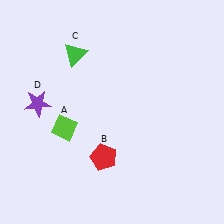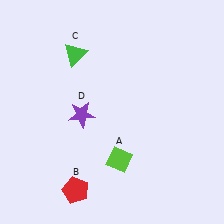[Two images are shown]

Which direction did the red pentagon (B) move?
The red pentagon (B) moved down.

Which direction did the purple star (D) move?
The purple star (D) moved right.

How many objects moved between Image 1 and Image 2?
3 objects moved between the two images.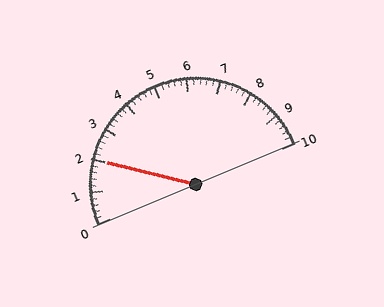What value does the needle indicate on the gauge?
The needle indicates approximately 2.0.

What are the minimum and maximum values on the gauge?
The gauge ranges from 0 to 10.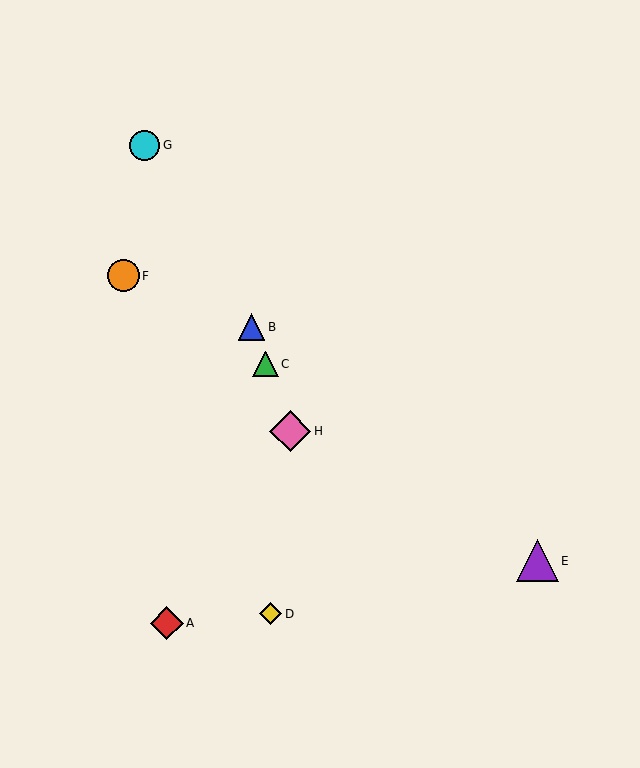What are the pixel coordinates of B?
Object B is at (251, 327).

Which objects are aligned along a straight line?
Objects B, C, H are aligned along a straight line.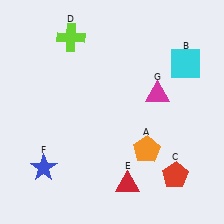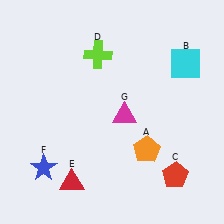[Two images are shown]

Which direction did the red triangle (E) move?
The red triangle (E) moved left.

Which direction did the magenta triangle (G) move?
The magenta triangle (G) moved left.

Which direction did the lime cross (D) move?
The lime cross (D) moved right.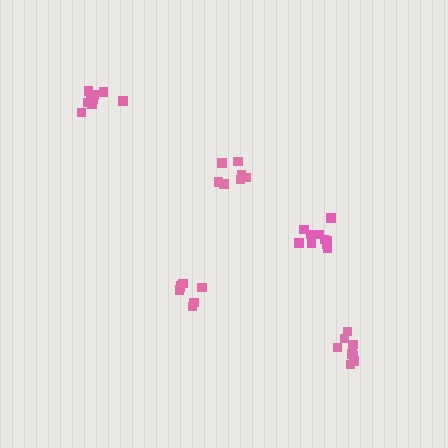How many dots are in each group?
Group 1: 8 dots, Group 2: 10 dots, Group 3: 7 dots, Group 4: 9 dots, Group 5: 7 dots (41 total).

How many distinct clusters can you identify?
There are 5 distinct clusters.